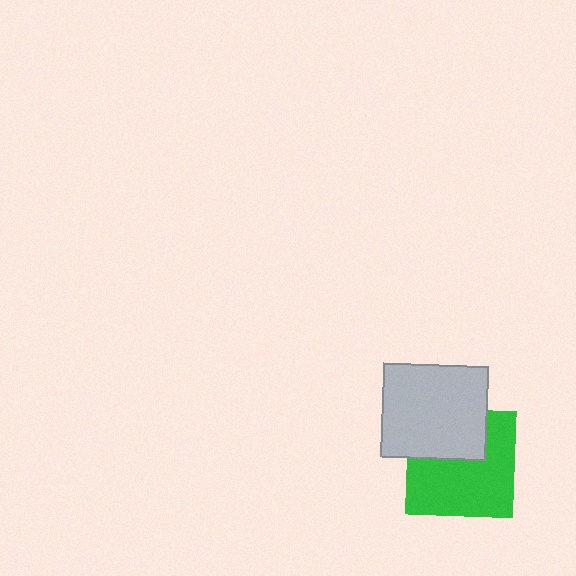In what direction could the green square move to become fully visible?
The green square could move down. That would shift it out from behind the light gray rectangle entirely.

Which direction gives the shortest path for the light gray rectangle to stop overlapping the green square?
Moving up gives the shortest separation.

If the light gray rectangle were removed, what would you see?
You would see the complete green square.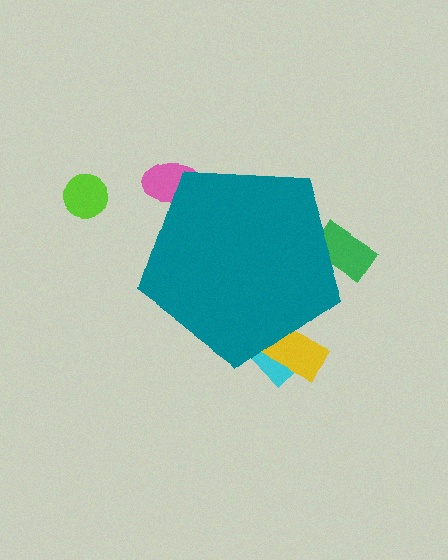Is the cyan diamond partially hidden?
Yes, the cyan diamond is partially hidden behind the teal pentagon.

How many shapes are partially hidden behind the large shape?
4 shapes are partially hidden.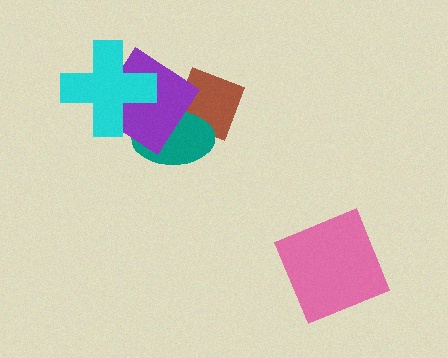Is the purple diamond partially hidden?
Yes, it is partially covered by another shape.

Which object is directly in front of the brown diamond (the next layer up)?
The teal ellipse is directly in front of the brown diamond.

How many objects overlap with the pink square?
0 objects overlap with the pink square.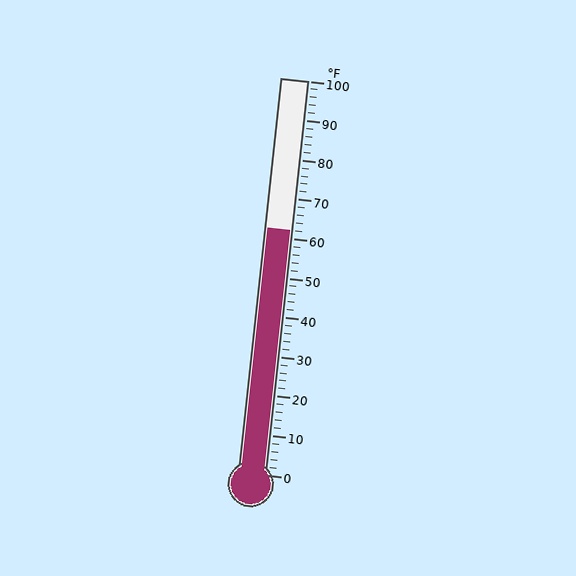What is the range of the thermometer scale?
The thermometer scale ranges from 0°F to 100°F.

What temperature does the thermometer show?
The thermometer shows approximately 62°F.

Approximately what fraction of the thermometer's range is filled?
The thermometer is filled to approximately 60% of its range.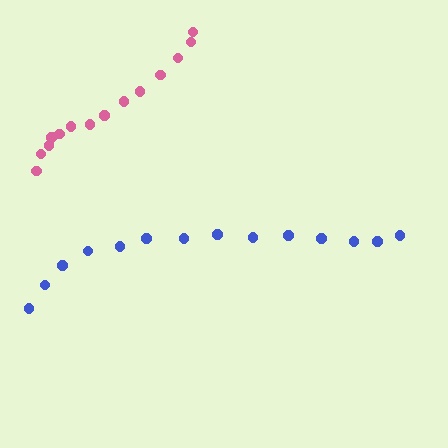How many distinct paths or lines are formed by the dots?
There are 2 distinct paths.